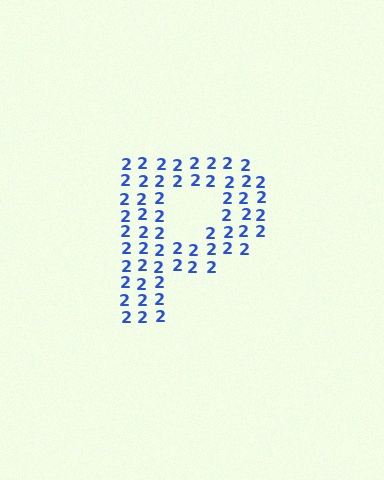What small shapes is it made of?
It is made of small digit 2's.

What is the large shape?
The large shape is the letter P.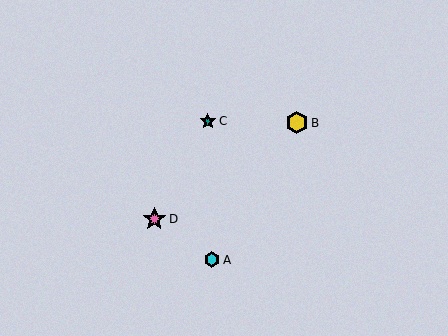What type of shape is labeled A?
Shape A is a cyan hexagon.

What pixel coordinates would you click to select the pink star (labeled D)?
Click at (154, 219) to select the pink star D.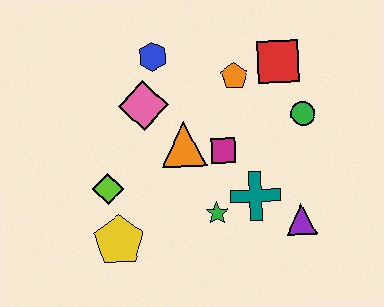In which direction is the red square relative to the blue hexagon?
The red square is to the right of the blue hexagon.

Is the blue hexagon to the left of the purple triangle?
Yes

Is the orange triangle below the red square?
Yes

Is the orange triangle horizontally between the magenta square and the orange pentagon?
No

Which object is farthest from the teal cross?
The blue hexagon is farthest from the teal cross.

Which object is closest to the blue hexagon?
The pink diamond is closest to the blue hexagon.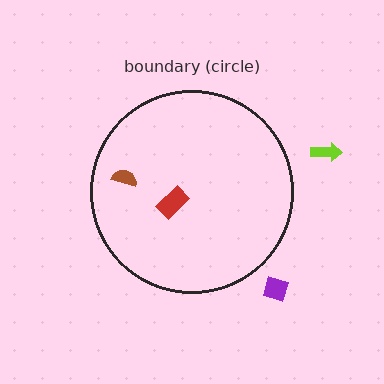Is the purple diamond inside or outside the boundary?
Outside.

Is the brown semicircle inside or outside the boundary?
Inside.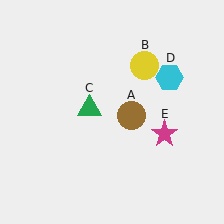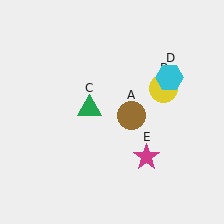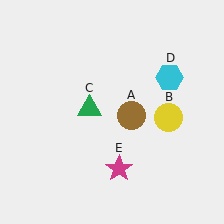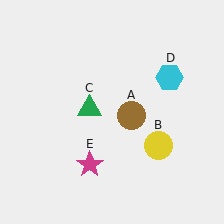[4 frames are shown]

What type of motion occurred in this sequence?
The yellow circle (object B), magenta star (object E) rotated clockwise around the center of the scene.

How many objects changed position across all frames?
2 objects changed position: yellow circle (object B), magenta star (object E).